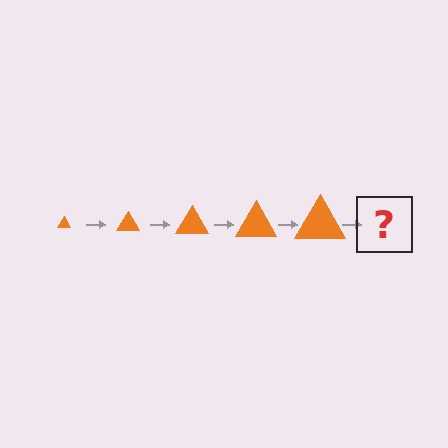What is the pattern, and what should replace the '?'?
The pattern is that the triangle gets progressively larger each step. The '?' should be an orange triangle, larger than the previous one.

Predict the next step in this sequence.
The next step is an orange triangle, larger than the previous one.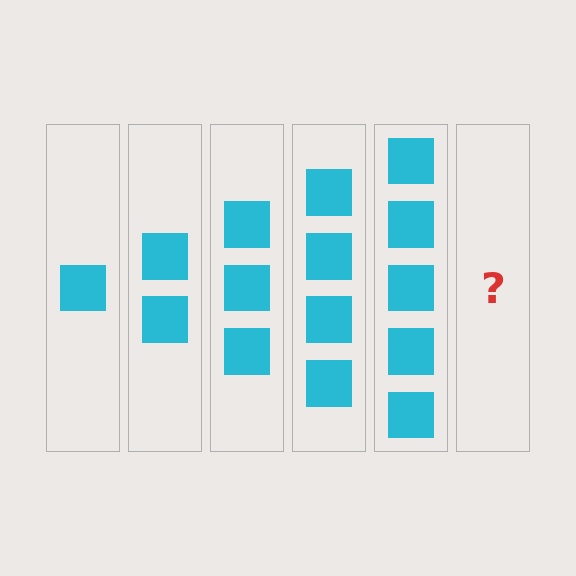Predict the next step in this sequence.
The next step is 6 squares.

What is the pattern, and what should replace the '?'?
The pattern is that each step adds one more square. The '?' should be 6 squares.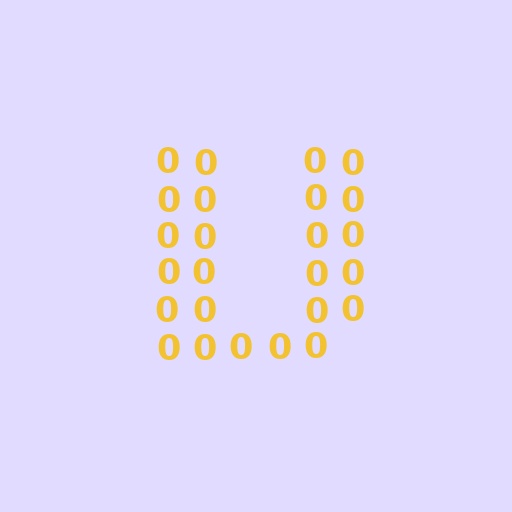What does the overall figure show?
The overall figure shows the letter U.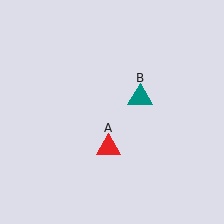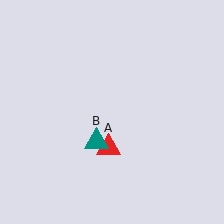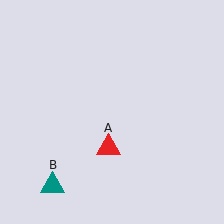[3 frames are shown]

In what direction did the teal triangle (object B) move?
The teal triangle (object B) moved down and to the left.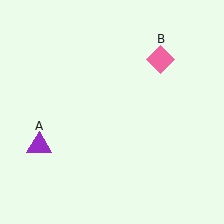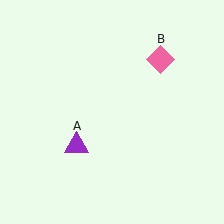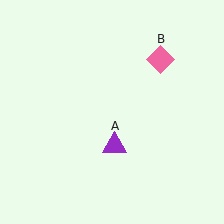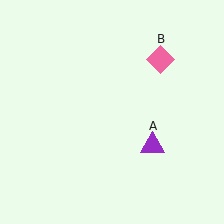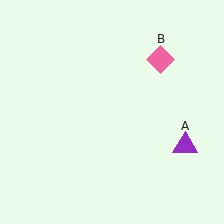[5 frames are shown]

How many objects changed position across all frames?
1 object changed position: purple triangle (object A).